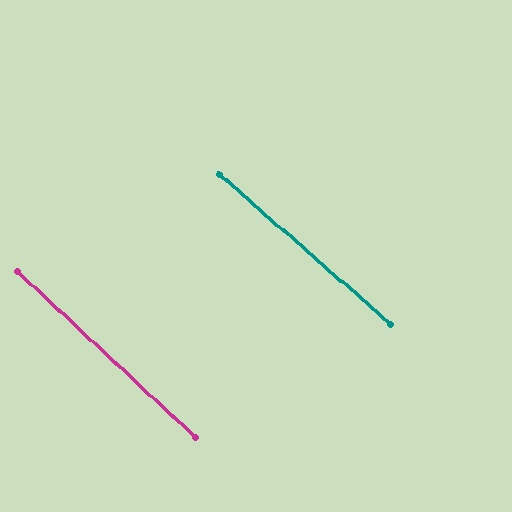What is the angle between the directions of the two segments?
Approximately 2 degrees.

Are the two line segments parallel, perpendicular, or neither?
Parallel — their directions differ by only 1.7°.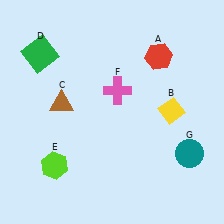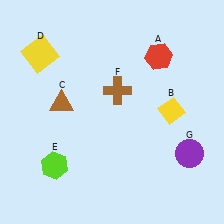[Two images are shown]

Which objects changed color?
D changed from green to yellow. F changed from pink to brown. G changed from teal to purple.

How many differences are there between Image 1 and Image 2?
There are 3 differences between the two images.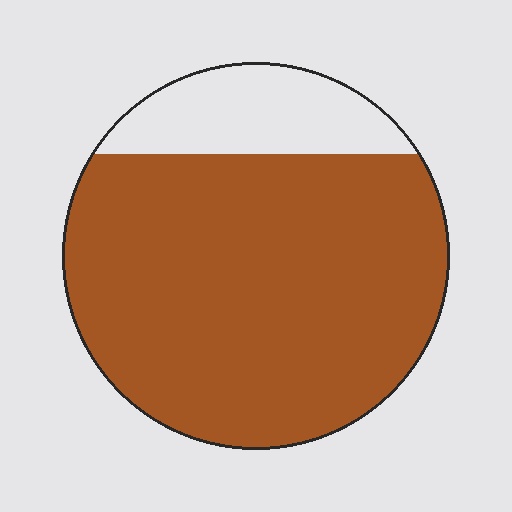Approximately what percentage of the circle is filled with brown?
Approximately 80%.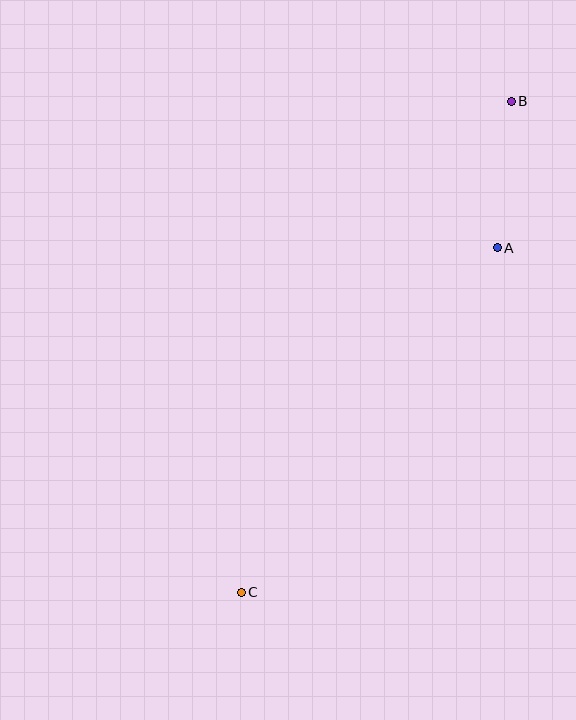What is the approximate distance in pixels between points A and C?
The distance between A and C is approximately 430 pixels.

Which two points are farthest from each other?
Points B and C are farthest from each other.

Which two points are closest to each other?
Points A and B are closest to each other.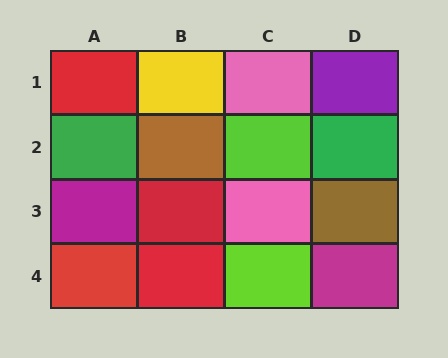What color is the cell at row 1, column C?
Pink.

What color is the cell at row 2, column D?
Green.